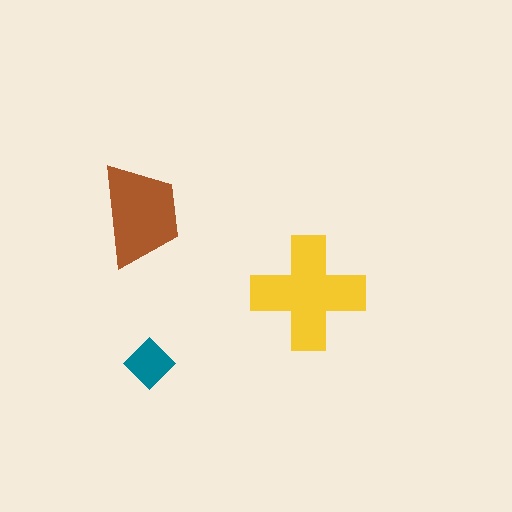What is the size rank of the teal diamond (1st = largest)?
3rd.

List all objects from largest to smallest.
The yellow cross, the brown trapezoid, the teal diamond.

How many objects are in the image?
There are 3 objects in the image.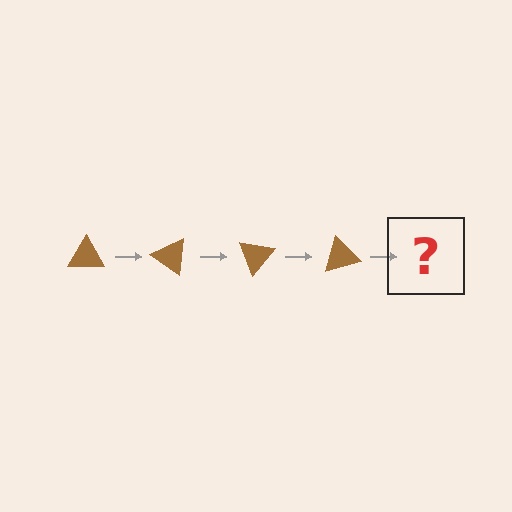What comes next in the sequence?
The next element should be a brown triangle rotated 140 degrees.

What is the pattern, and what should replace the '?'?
The pattern is that the triangle rotates 35 degrees each step. The '?' should be a brown triangle rotated 140 degrees.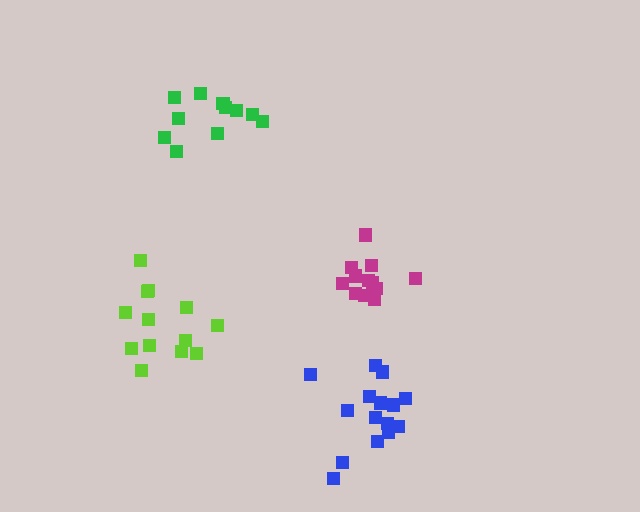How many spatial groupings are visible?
There are 4 spatial groupings.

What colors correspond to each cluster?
The clusters are colored: magenta, green, lime, blue.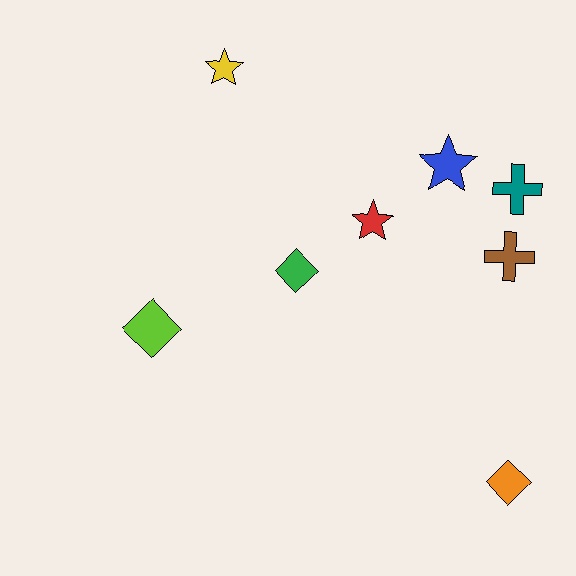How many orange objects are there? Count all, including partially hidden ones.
There is 1 orange object.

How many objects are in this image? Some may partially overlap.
There are 8 objects.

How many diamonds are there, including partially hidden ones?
There are 3 diamonds.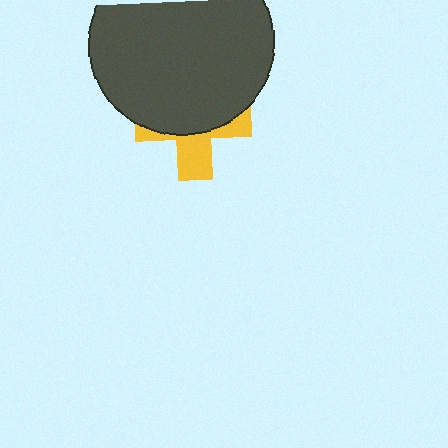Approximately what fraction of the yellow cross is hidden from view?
Roughly 61% of the yellow cross is hidden behind the dark gray circle.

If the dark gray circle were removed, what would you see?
You would see the complete yellow cross.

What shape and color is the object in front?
The object in front is a dark gray circle.